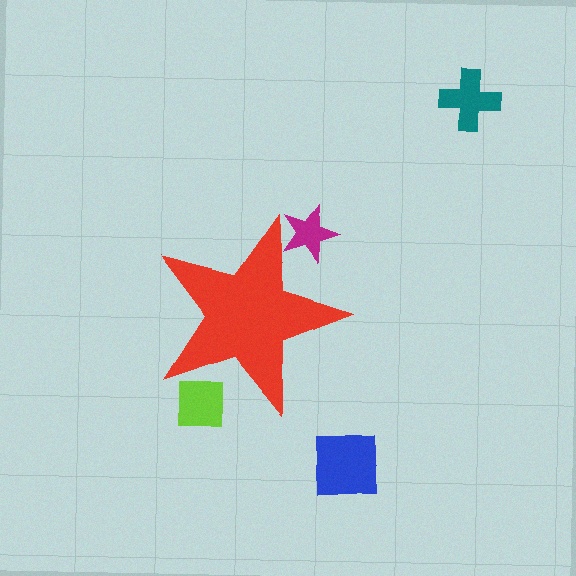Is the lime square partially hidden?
Yes, the lime square is partially hidden behind the red star.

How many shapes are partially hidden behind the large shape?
2 shapes are partially hidden.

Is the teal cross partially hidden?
No, the teal cross is fully visible.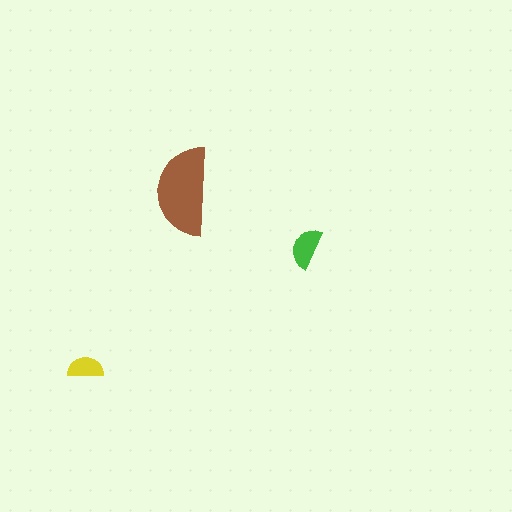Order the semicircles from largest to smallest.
the brown one, the green one, the yellow one.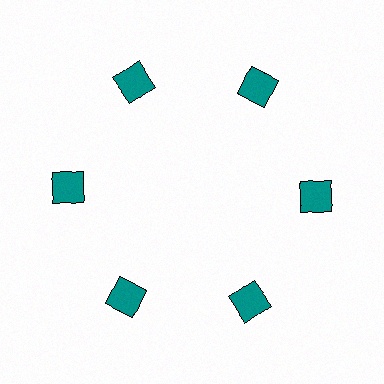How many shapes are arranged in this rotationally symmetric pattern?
There are 6 shapes, arranged in 6 groups of 1.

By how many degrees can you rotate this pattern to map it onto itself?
The pattern maps onto itself every 60 degrees of rotation.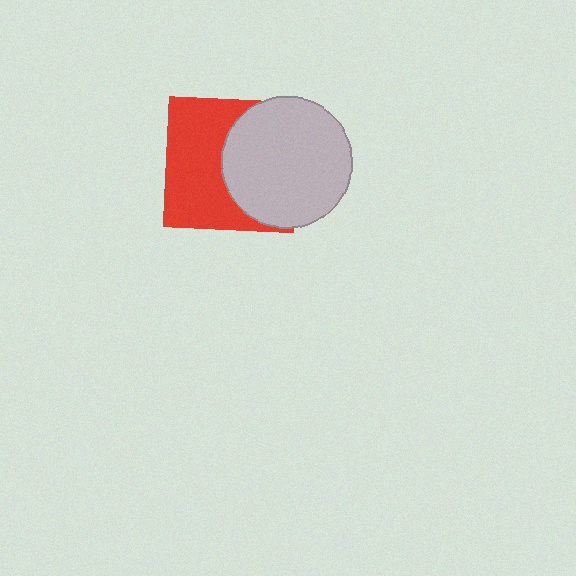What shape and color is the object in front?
The object in front is a light gray circle.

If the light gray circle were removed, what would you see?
You would see the complete red square.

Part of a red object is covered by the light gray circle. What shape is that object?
It is a square.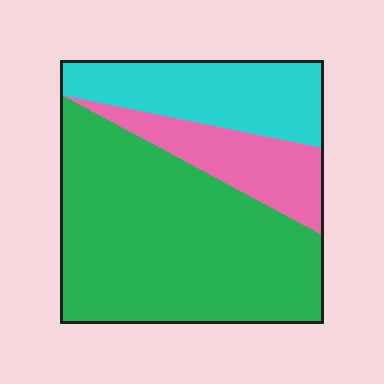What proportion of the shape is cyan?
Cyan covers about 25% of the shape.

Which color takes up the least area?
Pink, at roughly 15%.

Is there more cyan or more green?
Green.